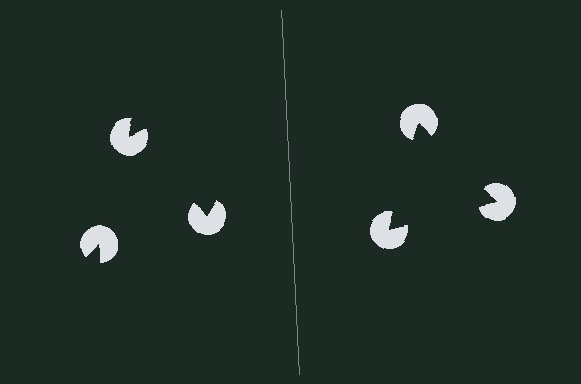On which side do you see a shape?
An illusory triangle appears on the right side. On the left side the wedge cuts are rotated, so no coherent shape forms.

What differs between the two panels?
The pac-man discs are positioned identically on both sides; only the wedge orientations differ. On the right they align to a triangle; on the left they are misaligned.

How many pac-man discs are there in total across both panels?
6 — 3 on each side.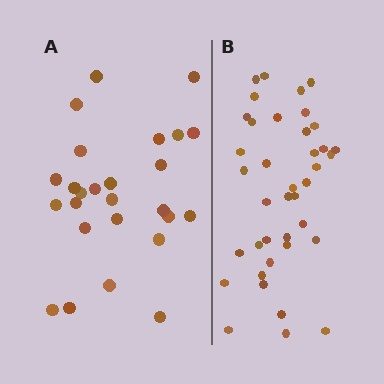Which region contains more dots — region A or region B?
Region B (the right region) has more dots.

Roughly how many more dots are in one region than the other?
Region B has approximately 15 more dots than region A.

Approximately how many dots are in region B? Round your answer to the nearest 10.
About 40 dots. (The exact count is 39, which rounds to 40.)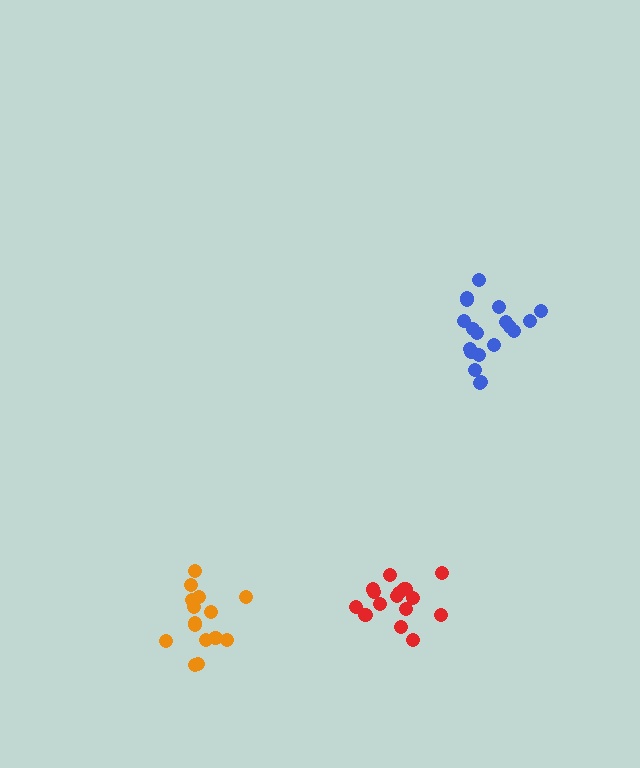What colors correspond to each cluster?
The clusters are colored: orange, blue, red.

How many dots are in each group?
Group 1: 15 dots, Group 2: 19 dots, Group 3: 16 dots (50 total).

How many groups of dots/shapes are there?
There are 3 groups.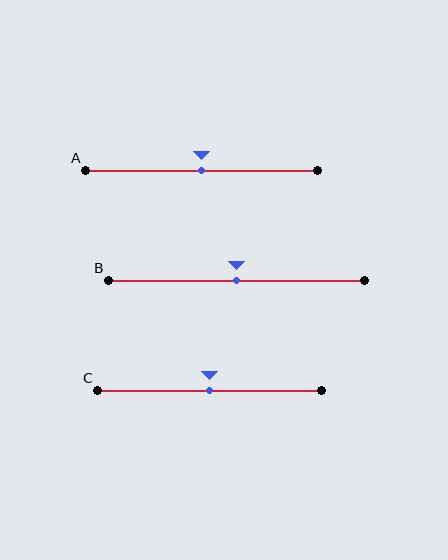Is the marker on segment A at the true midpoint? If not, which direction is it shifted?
Yes, the marker on segment A is at the true midpoint.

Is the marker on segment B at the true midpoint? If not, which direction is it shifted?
Yes, the marker on segment B is at the true midpoint.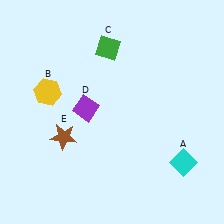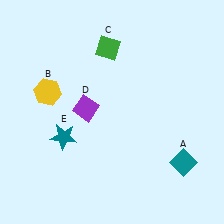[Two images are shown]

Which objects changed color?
A changed from cyan to teal. E changed from brown to teal.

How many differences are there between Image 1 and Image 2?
There are 2 differences between the two images.